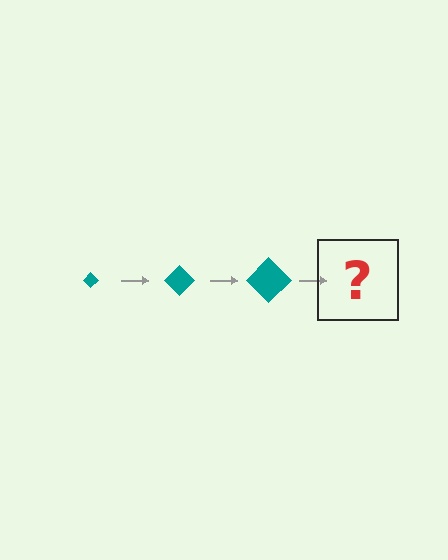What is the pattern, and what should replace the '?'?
The pattern is that the diamond gets progressively larger each step. The '?' should be a teal diamond, larger than the previous one.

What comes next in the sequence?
The next element should be a teal diamond, larger than the previous one.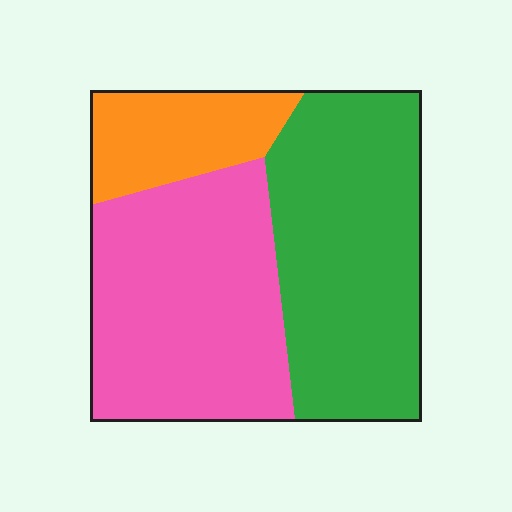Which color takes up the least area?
Orange, at roughly 15%.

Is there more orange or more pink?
Pink.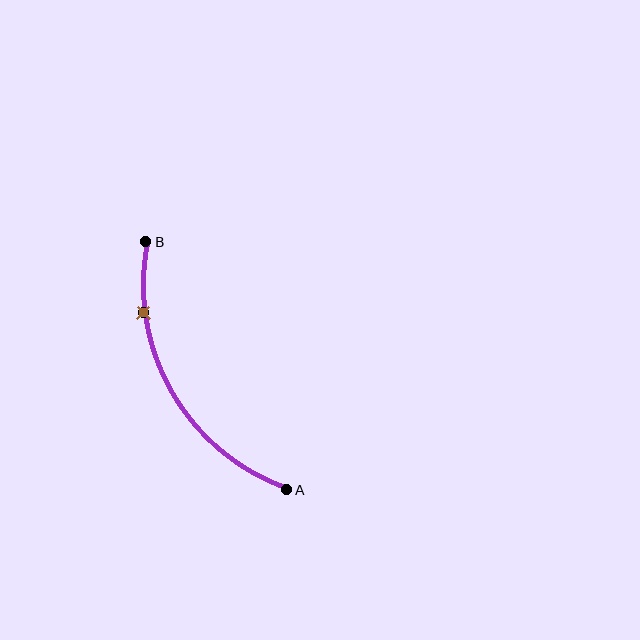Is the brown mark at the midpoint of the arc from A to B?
No. The brown mark lies on the arc but is closer to endpoint B. The arc midpoint would be at the point on the curve equidistant along the arc from both A and B.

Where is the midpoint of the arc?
The arc midpoint is the point on the curve farthest from the straight line joining A and B. It sits to the left of that line.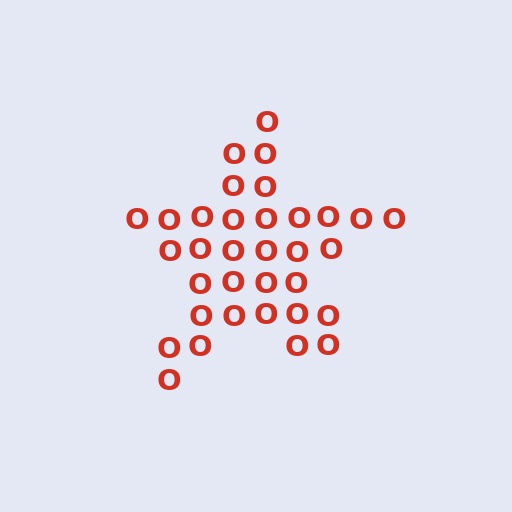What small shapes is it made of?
It is made of small letter O's.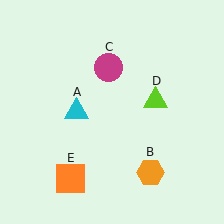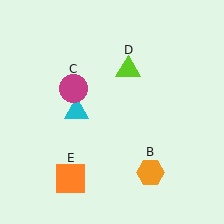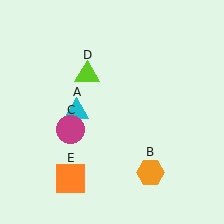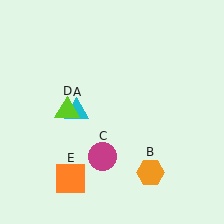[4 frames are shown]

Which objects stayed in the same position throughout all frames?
Cyan triangle (object A) and orange hexagon (object B) and orange square (object E) remained stationary.